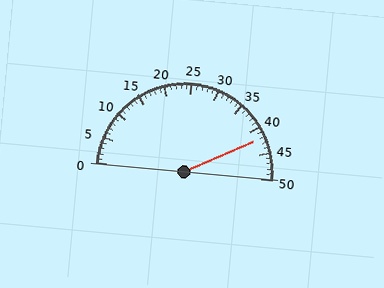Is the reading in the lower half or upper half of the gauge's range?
The reading is in the upper half of the range (0 to 50).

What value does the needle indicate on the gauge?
The needle indicates approximately 42.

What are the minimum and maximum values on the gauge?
The gauge ranges from 0 to 50.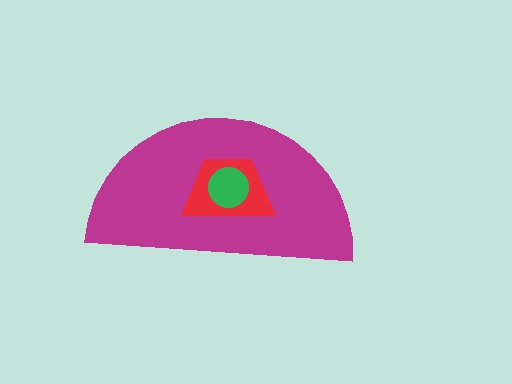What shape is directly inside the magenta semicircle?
The red trapezoid.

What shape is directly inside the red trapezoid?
The green circle.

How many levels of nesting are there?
3.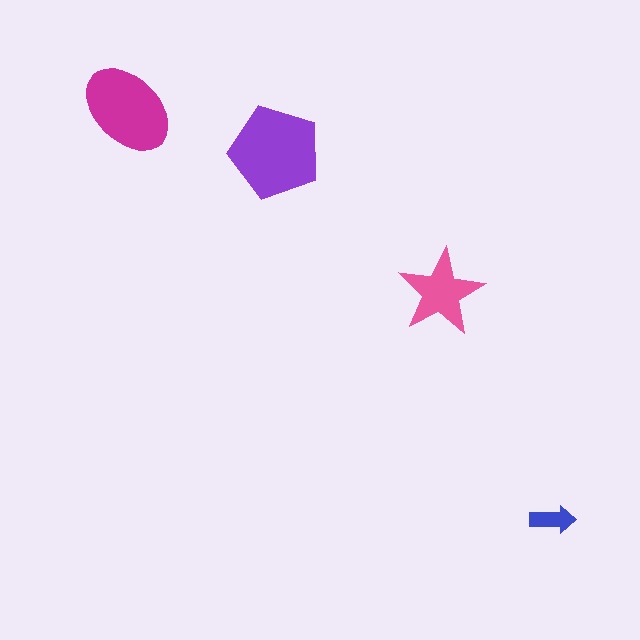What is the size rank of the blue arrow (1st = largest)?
4th.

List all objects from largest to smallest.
The purple pentagon, the magenta ellipse, the pink star, the blue arrow.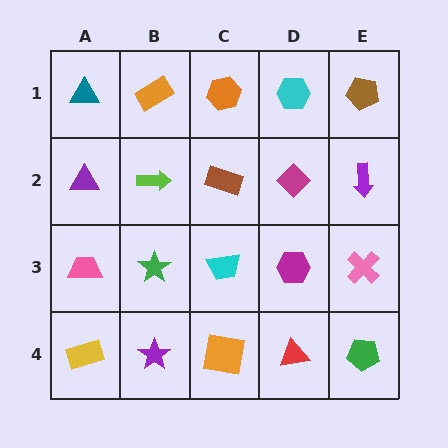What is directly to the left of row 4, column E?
A red triangle.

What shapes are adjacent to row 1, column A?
A purple triangle (row 2, column A), an orange rectangle (row 1, column B).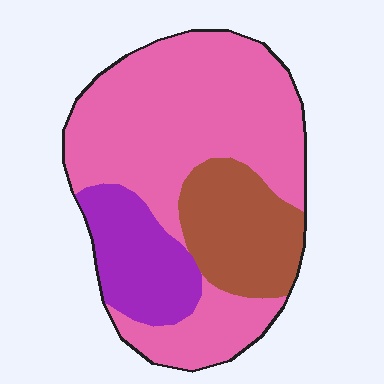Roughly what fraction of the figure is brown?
Brown takes up about one fifth (1/5) of the figure.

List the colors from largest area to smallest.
From largest to smallest: pink, brown, purple.